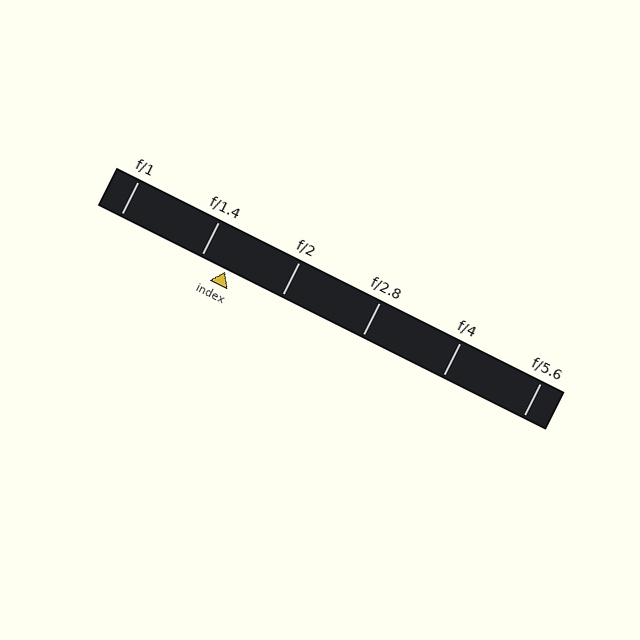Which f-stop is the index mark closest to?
The index mark is closest to f/1.4.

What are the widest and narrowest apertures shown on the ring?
The widest aperture shown is f/1 and the narrowest is f/5.6.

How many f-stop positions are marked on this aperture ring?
There are 6 f-stop positions marked.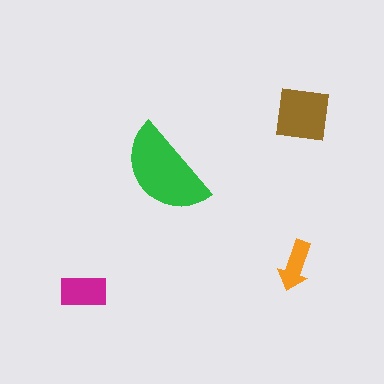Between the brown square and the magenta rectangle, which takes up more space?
The brown square.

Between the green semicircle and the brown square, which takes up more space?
The green semicircle.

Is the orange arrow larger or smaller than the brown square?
Smaller.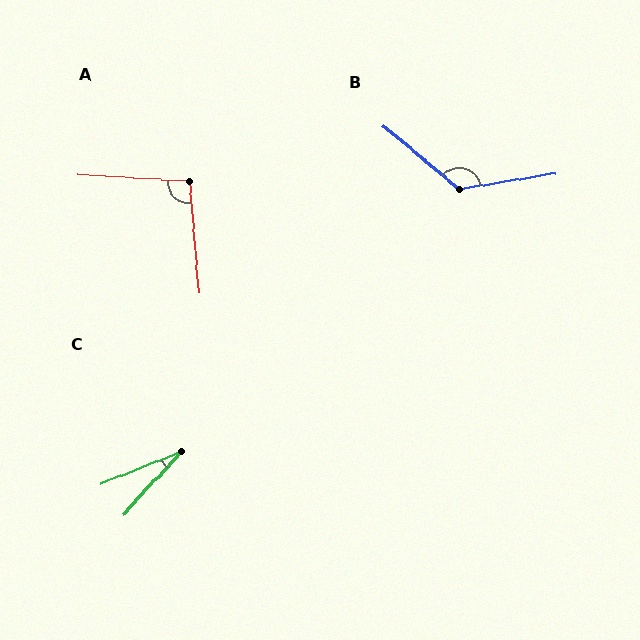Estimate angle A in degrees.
Approximately 98 degrees.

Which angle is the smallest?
C, at approximately 25 degrees.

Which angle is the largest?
B, at approximately 131 degrees.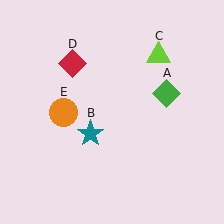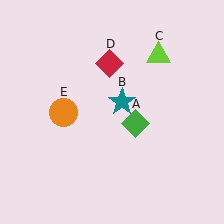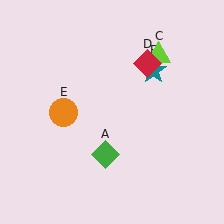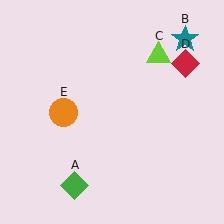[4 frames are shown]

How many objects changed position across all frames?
3 objects changed position: green diamond (object A), teal star (object B), red diamond (object D).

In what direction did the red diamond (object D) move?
The red diamond (object D) moved right.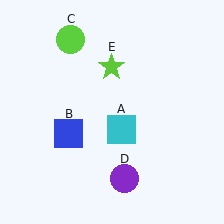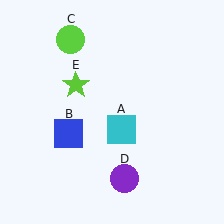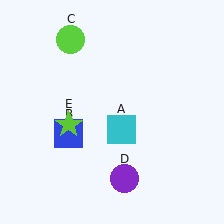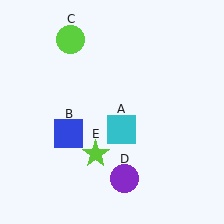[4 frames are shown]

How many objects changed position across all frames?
1 object changed position: lime star (object E).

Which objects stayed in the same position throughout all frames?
Cyan square (object A) and blue square (object B) and lime circle (object C) and purple circle (object D) remained stationary.